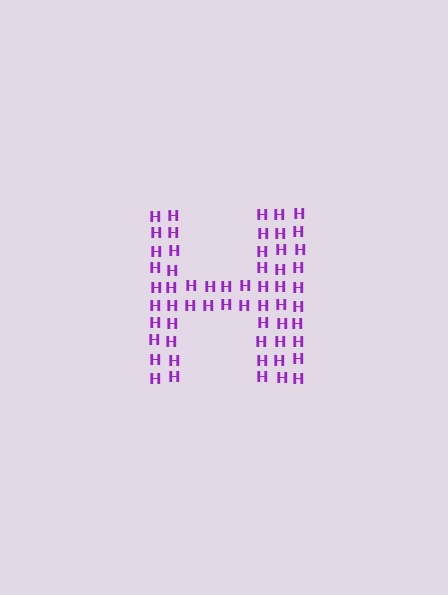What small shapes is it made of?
It is made of small letter H's.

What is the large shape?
The large shape is the letter H.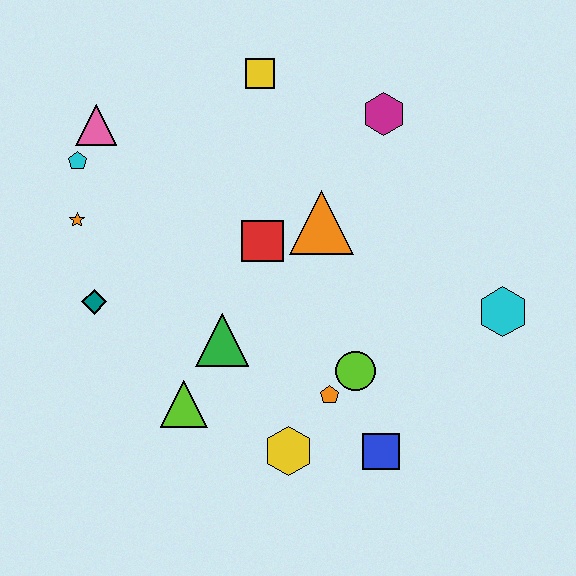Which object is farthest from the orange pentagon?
The pink triangle is farthest from the orange pentagon.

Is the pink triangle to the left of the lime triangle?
Yes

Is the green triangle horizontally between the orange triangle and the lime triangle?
Yes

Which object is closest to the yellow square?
The magenta hexagon is closest to the yellow square.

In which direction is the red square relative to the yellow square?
The red square is below the yellow square.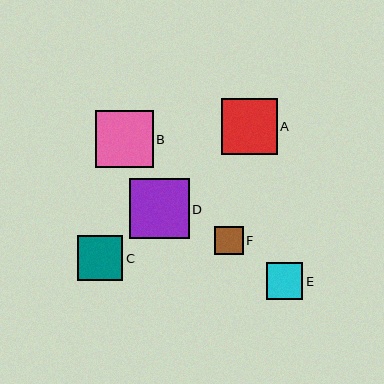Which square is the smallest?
Square F is the smallest with a size of approximately 28 pixels.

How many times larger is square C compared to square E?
Square C is approximately 1.2 times the size of square E.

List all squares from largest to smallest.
From largest to smallest: D, B, A, C, E, F.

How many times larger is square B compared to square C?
Square B is approximately 1.3 times the size of square C.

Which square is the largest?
Square D is the largest with a size of approximately 60 pixels.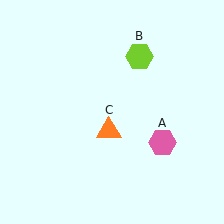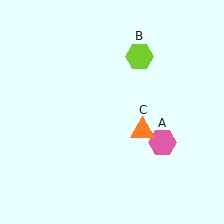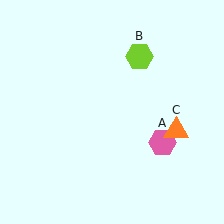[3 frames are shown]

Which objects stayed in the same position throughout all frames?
Pink hexagon (object A) and lime hexagon (object B) remained stationary.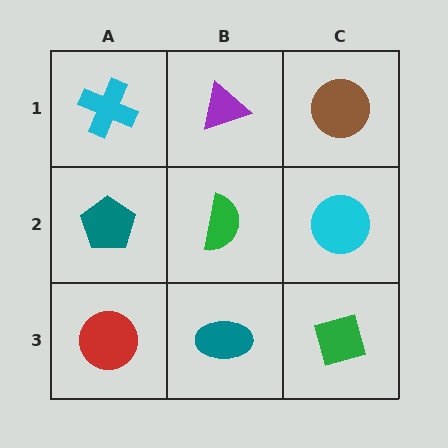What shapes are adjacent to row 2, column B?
A purple triangle (row 1, column B), a teal ellipse (row 3, column B), a teal pentagon (row 2, column A), a cyan circle (row 2, column C).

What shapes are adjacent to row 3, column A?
A teal pentagon (row 2, column A), a teal ellipse (row 3, column B).